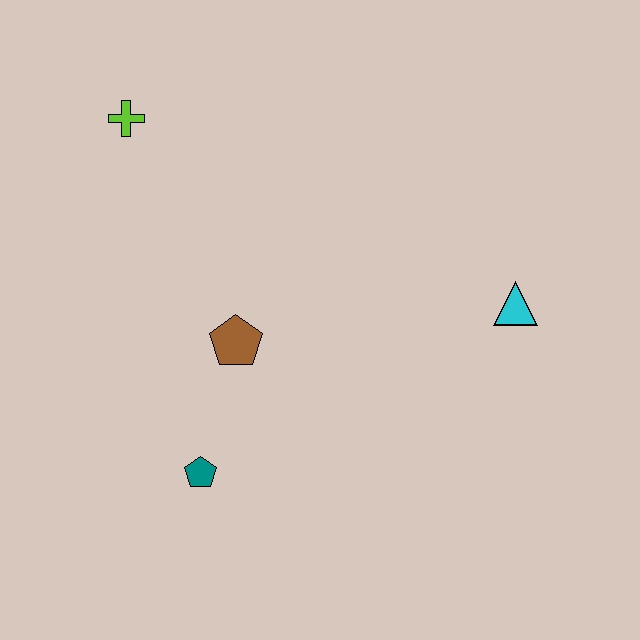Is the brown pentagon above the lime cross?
No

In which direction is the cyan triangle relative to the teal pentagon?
The cyan triangle is to the right of the teal pentagon.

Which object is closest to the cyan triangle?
The brown pentagon is closest to the cyan triangle.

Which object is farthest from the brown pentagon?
The cyan triangle is farthest from the brown pentagon.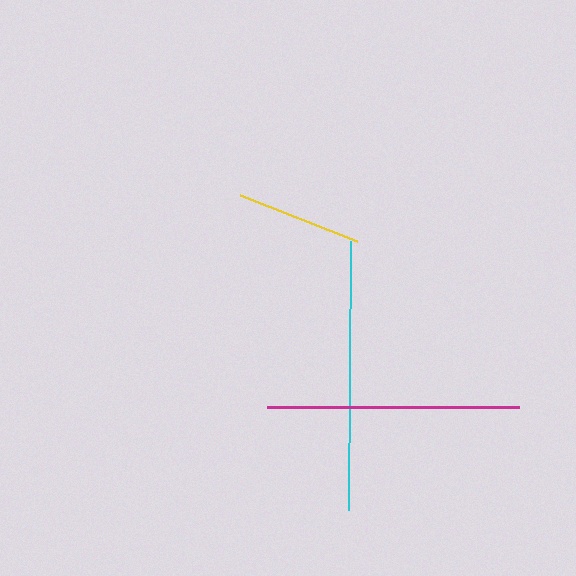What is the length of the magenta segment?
The magenta segment is approximately 252 pixels long.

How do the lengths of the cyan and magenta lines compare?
The cyan and magenta lines are approximately the same length.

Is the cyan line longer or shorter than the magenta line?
The cyan line is longer than the magenta line.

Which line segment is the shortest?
The yellow line is the shortest at approximately 125 pixels.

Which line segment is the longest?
The cyan line is the longest at approximately 269 pixels.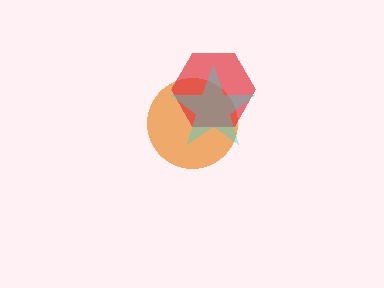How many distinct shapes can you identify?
There are 3 distinct shapes: an orange circle, a red hexagon, a cyan star.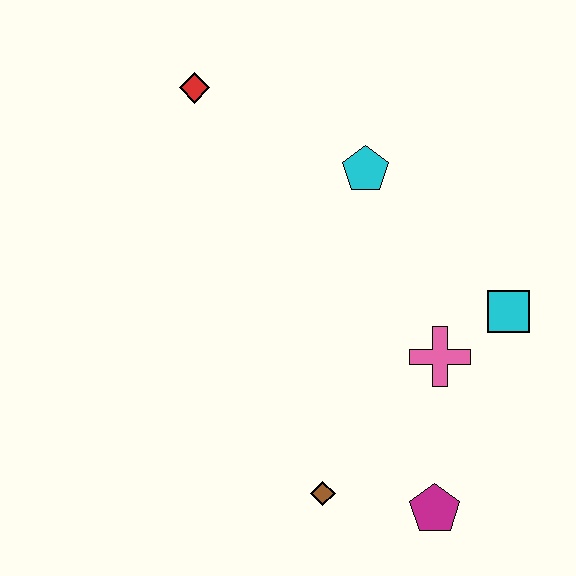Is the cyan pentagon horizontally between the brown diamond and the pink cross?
Yes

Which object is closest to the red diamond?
The cyan pentagon is closest to the red diamond.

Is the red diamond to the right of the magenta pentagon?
No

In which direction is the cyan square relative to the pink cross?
The cyan square is to the right of the pink cross.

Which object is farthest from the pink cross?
The red diamond is farthest from the pink cross.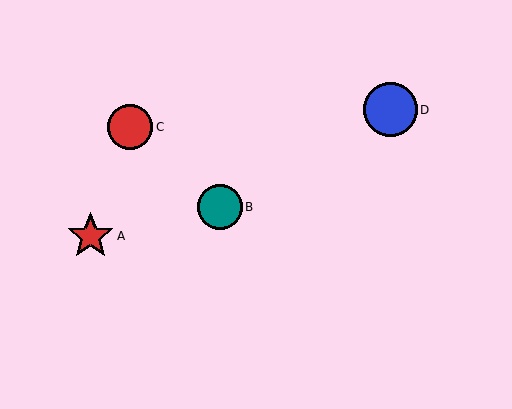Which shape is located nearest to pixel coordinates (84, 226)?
The red star (labeled A) at (90, 236) is nearest to that location.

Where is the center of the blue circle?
The center of the blue circle is at (390, 110).